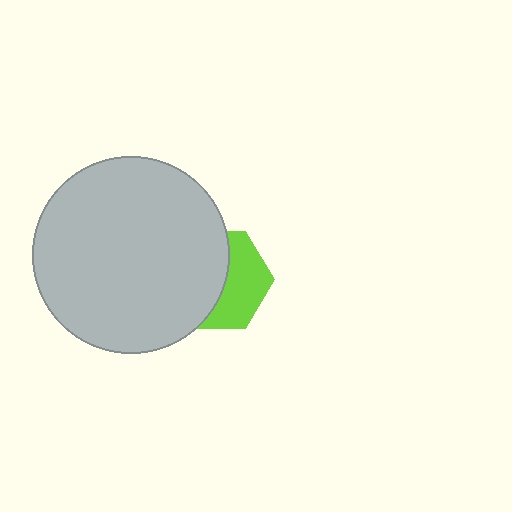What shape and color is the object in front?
The object in front is a light gray circle.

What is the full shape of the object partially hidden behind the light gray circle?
The partially hidden object is a lime hexagon.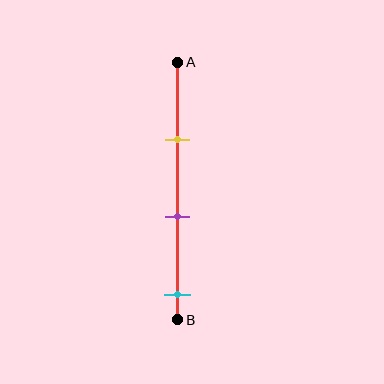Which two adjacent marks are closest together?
The yellow and purple marks are the closest adjacent pair.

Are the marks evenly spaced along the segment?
Yes, the marks are approximately evenly spaced.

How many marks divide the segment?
There are 3 marks dividing the segment.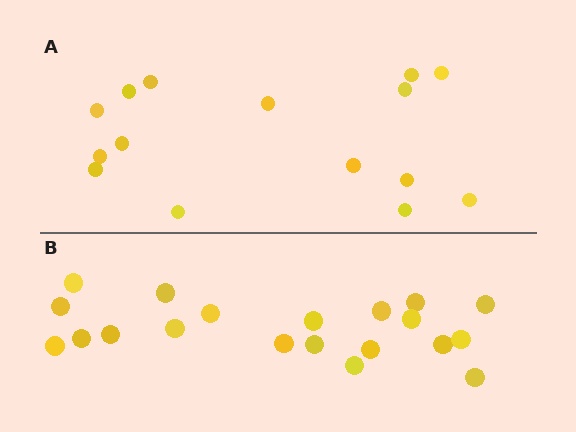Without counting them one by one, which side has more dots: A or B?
Region B (the bottom region) has more dots.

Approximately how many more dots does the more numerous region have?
Region B has about 5 more dots than region A.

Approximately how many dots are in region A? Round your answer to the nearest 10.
About 20 dots. (The exact count is 15, which rounds to 20.)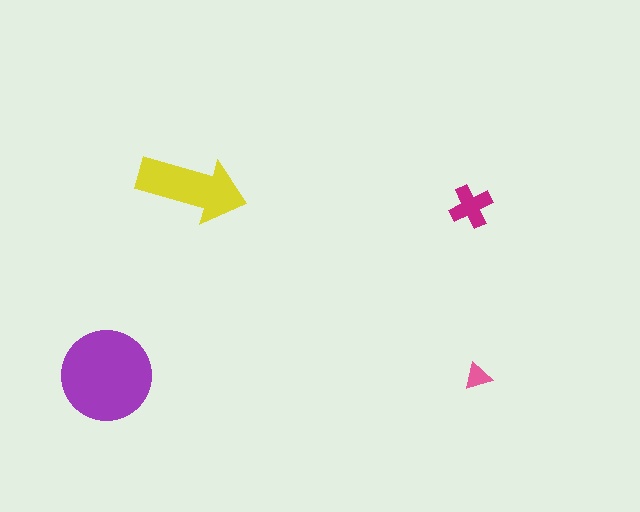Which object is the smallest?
The pink triangle.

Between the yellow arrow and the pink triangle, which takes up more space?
The yellow arrow.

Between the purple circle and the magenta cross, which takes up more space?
The purple circle.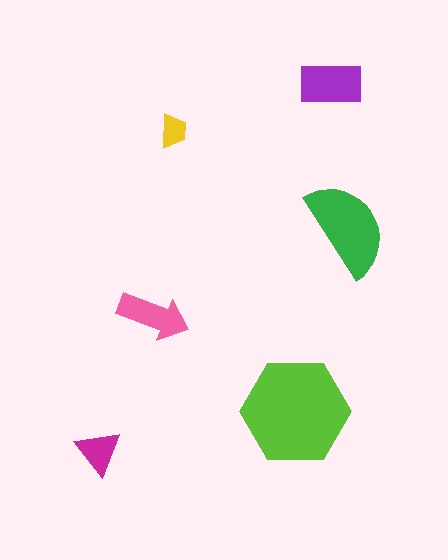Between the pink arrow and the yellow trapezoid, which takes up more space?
The pink arrow.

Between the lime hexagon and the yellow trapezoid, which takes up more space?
The lime hexagon.